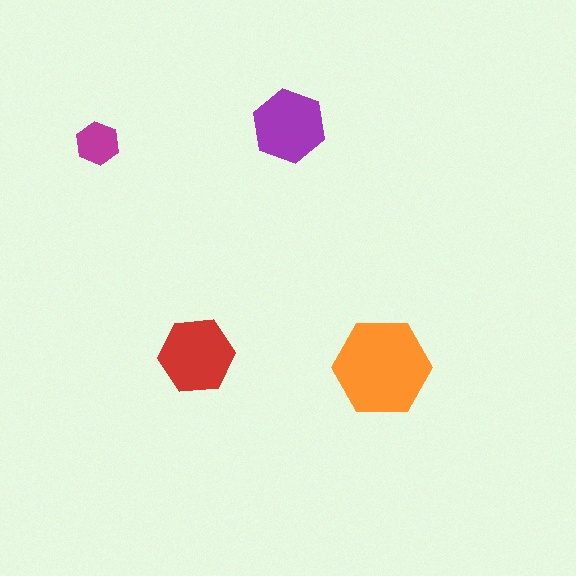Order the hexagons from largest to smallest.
the orange one, the red one, the purple one, the magenta one.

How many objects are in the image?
There are 4 objects in the image.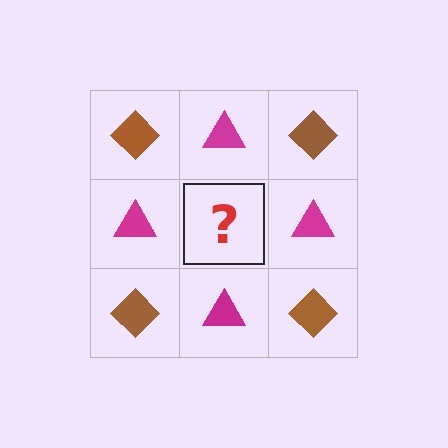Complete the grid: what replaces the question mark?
The question mark should be replaced with a brown diamond.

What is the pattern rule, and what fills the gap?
The rule is that it alternates brown diamond and magenta triangle in a checkerboard pattern. The gap should be filled with a brown diamond.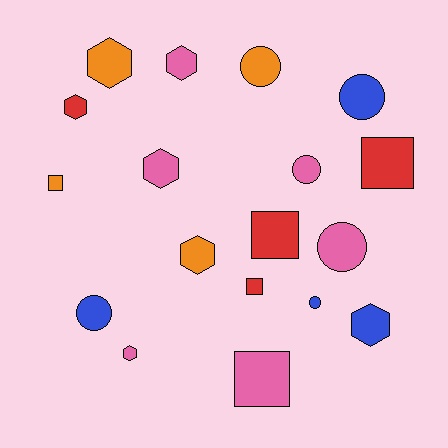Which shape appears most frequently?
Hexagon, with 7 objects.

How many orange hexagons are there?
There are 2 orange hexagons.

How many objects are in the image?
There are 18 objects.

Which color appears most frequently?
Pink, with 6 objects.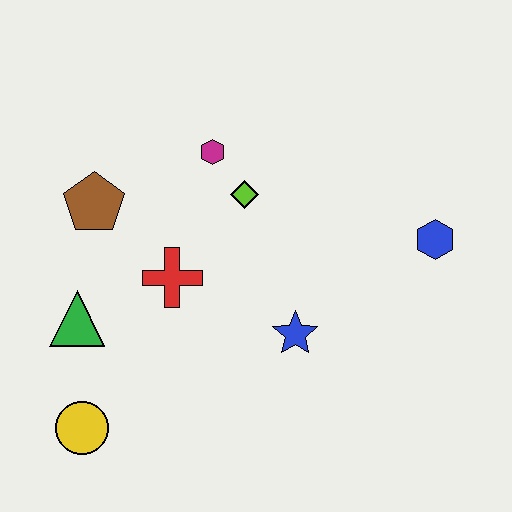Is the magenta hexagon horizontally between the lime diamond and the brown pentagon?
Yes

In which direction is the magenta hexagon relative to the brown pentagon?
The magenta hexagon is to the right of the brown pentagon.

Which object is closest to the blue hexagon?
The blue star is closest to the blue hexagon.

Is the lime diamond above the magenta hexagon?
No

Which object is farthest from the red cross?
The blue hexagon is farthest from the red cross.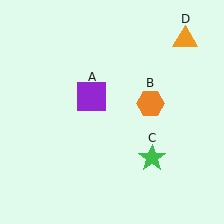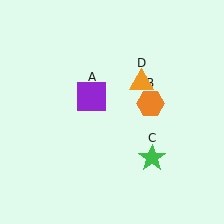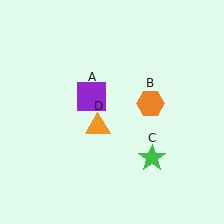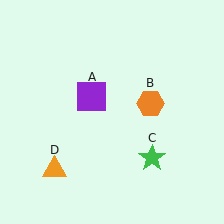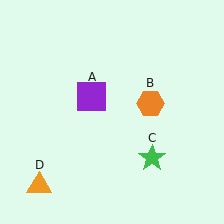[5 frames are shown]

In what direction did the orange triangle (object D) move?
The orange triangle (object D) moved down and to the left.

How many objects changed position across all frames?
1 object changed position: orange triangle (object D).